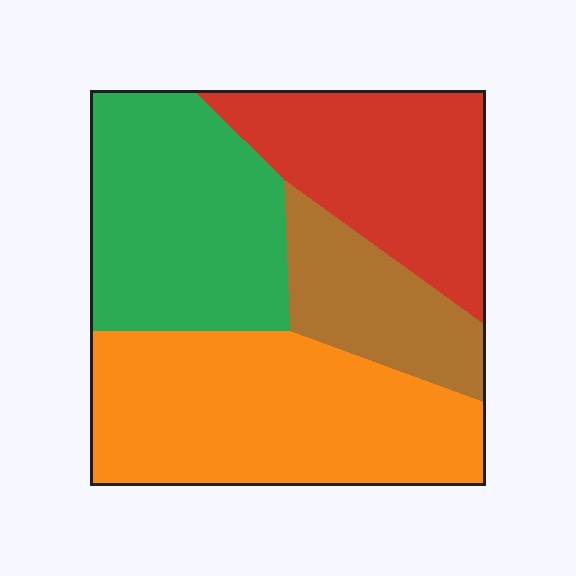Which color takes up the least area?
Brown, at roughly 15%.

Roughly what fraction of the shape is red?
Red covers about 25% of the shape.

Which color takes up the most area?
Orange, at roughly 35%.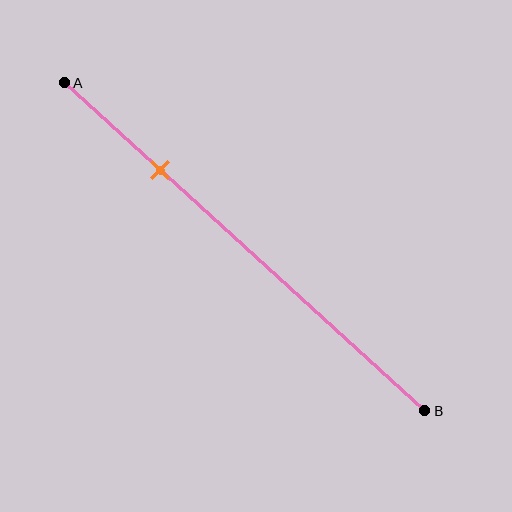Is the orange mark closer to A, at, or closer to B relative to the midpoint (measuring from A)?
The orange mark is closer to point A than the midpoint of segment AB.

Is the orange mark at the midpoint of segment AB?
No, the mark is at about 25% from A, not at the 50% midpoint.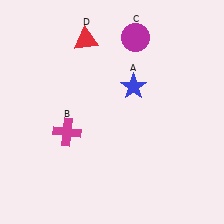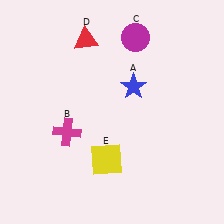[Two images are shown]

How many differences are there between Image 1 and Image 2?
There is 1 difference between the two images.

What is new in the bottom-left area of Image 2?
A yellow square (E) was added in the bottom-left area of Image 2.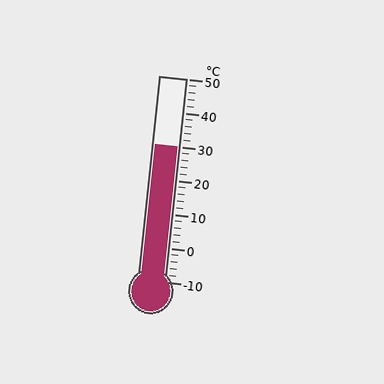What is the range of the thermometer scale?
The thermometer scale ranges from -10°C to 50°C.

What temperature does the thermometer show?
The thermometer shows approximately 30°C.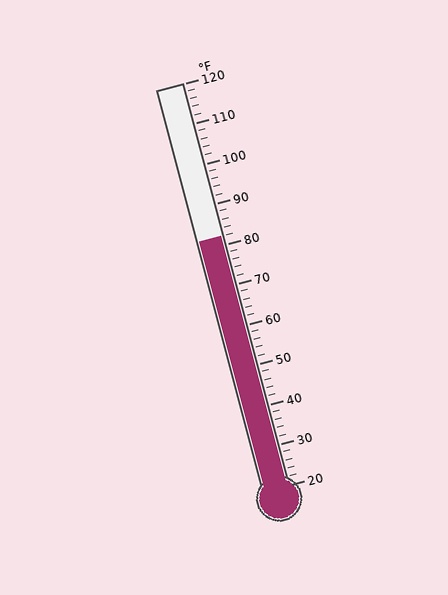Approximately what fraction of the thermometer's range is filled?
The thermometer is filled to approximately 60% of its range.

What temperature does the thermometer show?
The thermometer shows approximately 82°F.